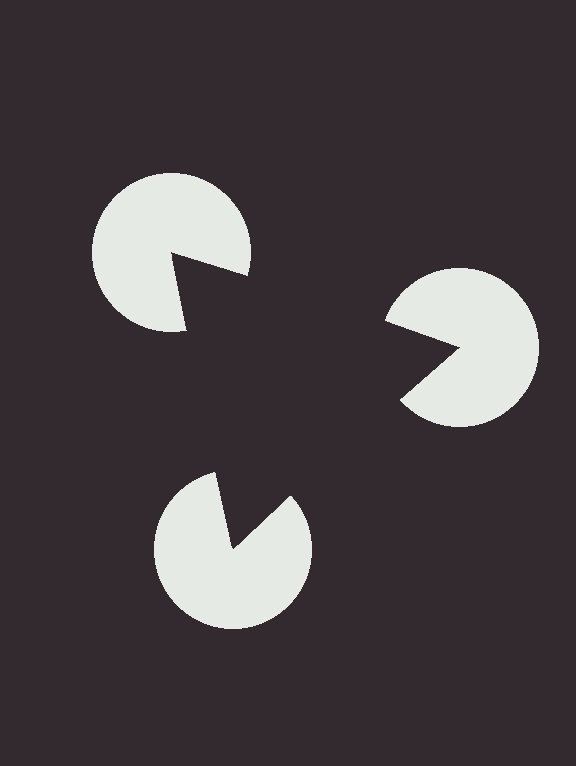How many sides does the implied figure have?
3 sides.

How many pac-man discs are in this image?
There are 3 — one at each vertex of the illusory triangle.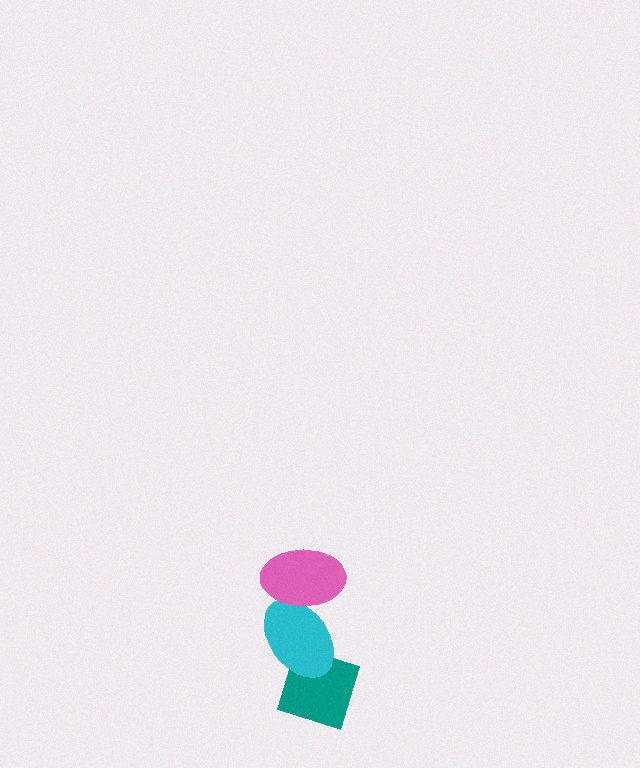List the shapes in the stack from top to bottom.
From top to bottom: the pink ellipse, the cyan ellipse, the teal diamond.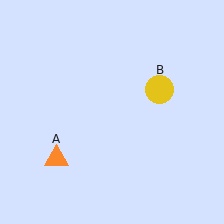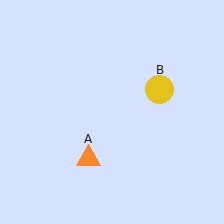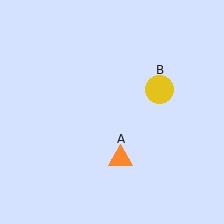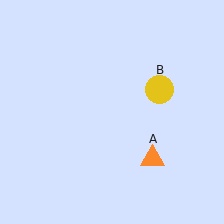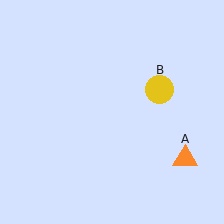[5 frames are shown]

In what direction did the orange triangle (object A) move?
The orange triangle (object A) moved right.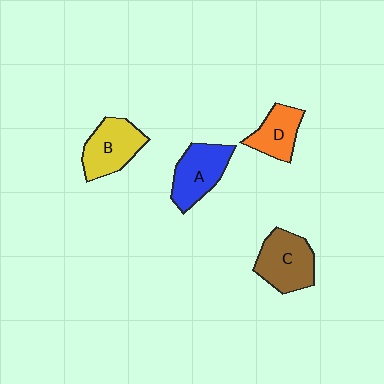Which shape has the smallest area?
Shape D (orange).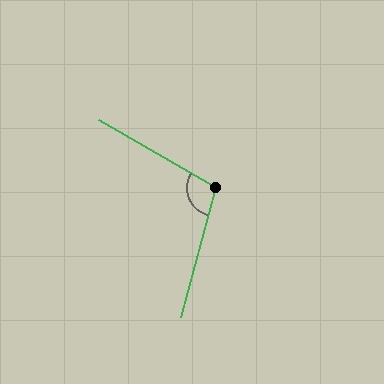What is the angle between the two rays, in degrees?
Approximately 105 degrees.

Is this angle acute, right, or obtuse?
It is obtuse.